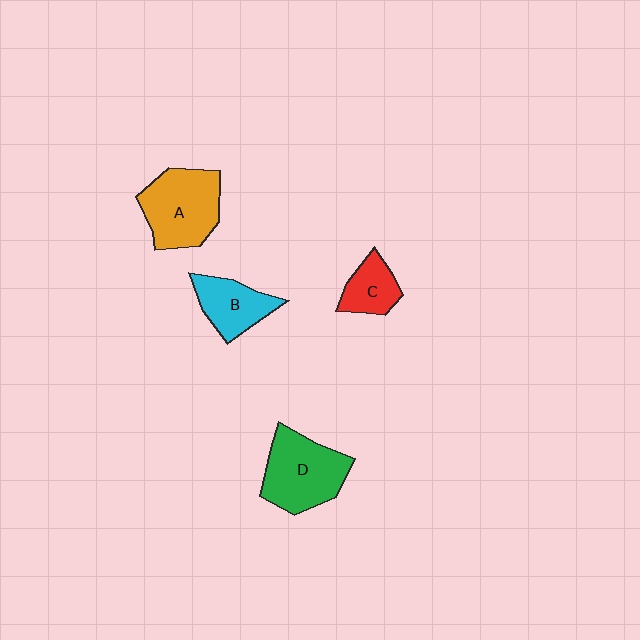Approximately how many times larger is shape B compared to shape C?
Approximately 1.3 times.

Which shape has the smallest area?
Shape C (red).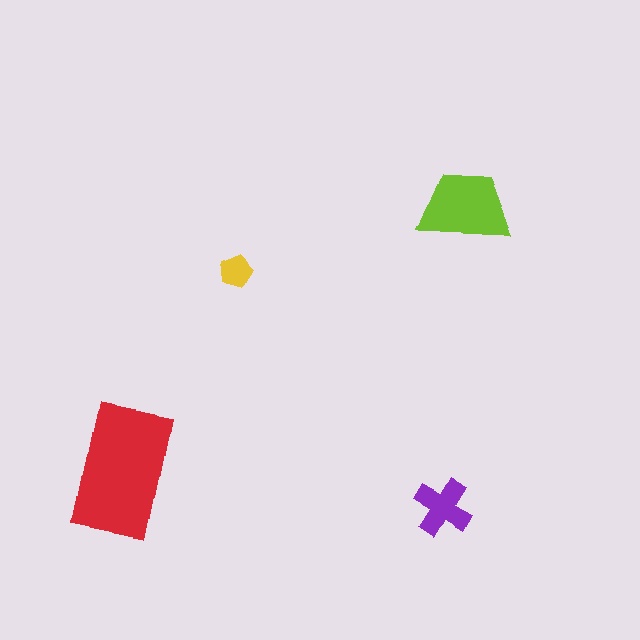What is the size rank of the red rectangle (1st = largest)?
1st.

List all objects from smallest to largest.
The yellow pentagon, the purple cross, the lime trapezoid, the red rectangle.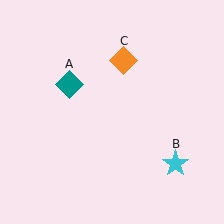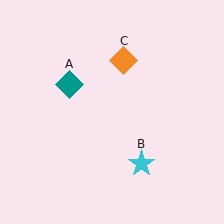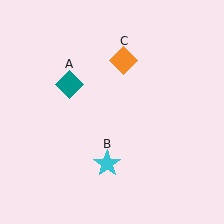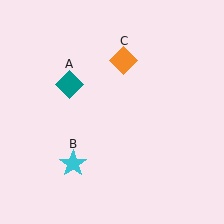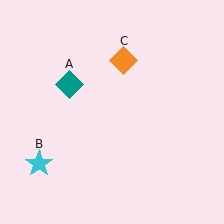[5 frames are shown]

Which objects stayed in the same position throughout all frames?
Teal diamond (object A) and orange diamond (object C) remained stationary.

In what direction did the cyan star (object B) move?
The cyan star (object B) moved left.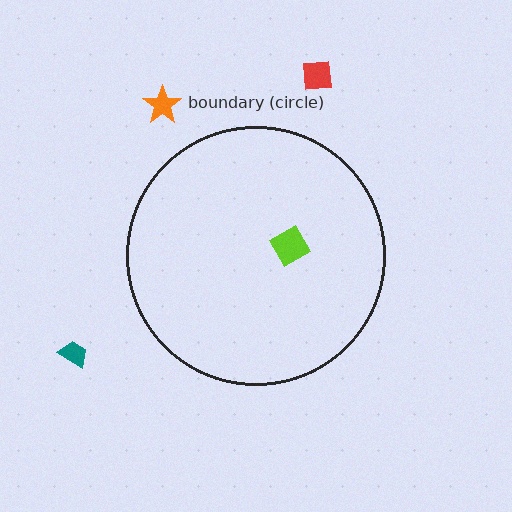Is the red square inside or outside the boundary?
Outside.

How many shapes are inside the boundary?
1 inside, 3 outside.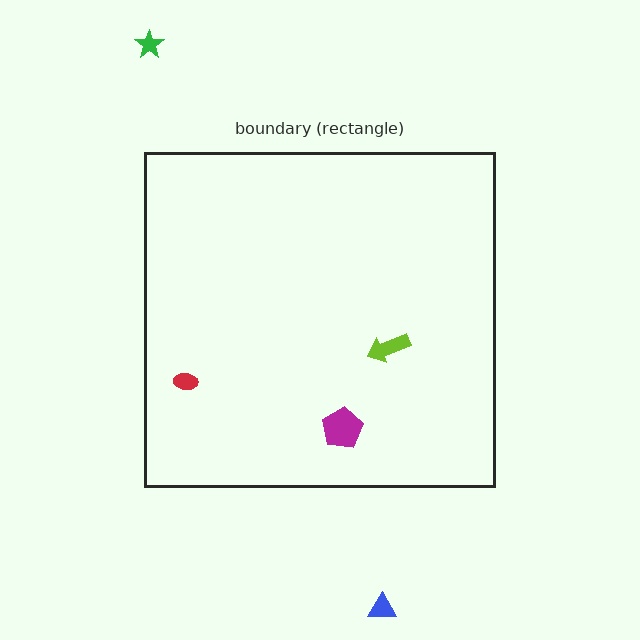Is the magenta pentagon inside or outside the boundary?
Inside.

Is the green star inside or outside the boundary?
Outside.